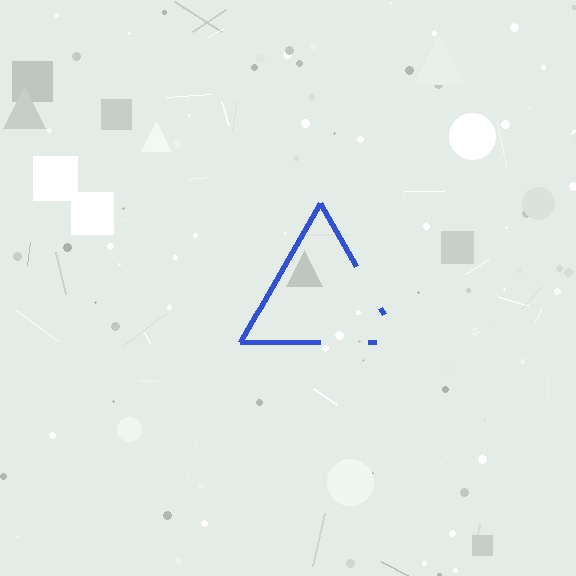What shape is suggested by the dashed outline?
The dashed outline suggests a triangle.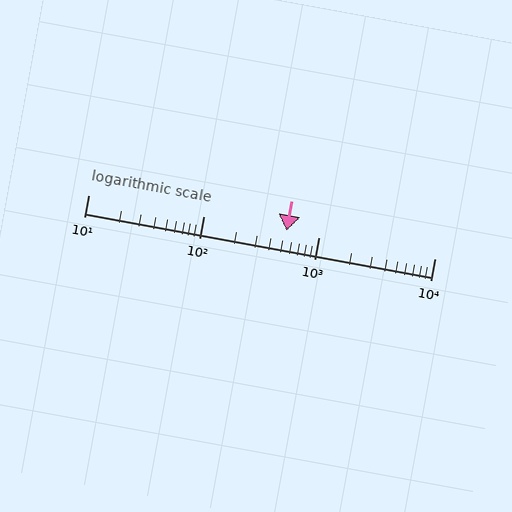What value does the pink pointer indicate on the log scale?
The pointer indicates approximately 520.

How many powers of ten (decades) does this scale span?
The scale spans 3 decades, from 10 to 10000.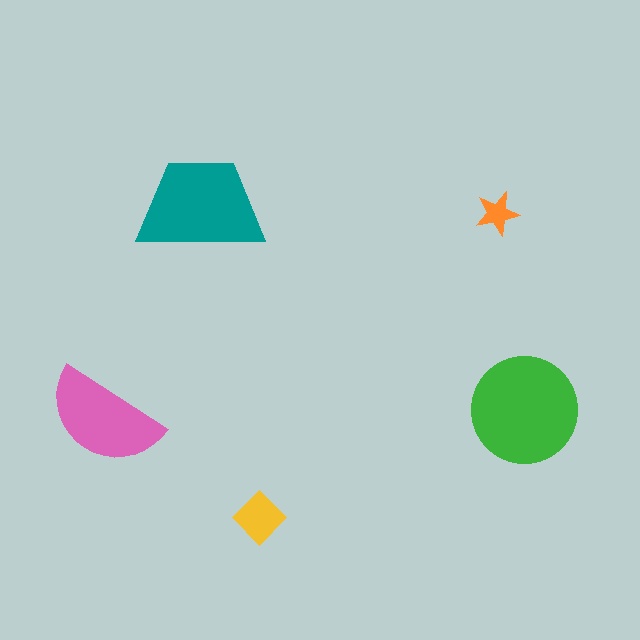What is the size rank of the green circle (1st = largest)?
1st.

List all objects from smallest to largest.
The orange star, the yellow diamond, the pink semicircle, the teal trapezoid, the green circle.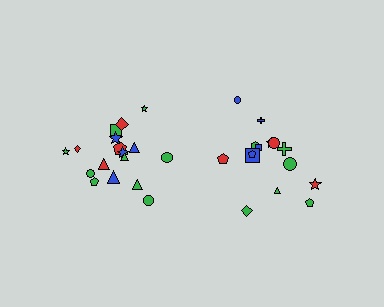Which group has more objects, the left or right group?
The left group.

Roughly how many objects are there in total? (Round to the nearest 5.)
Roughly 35 objects in total.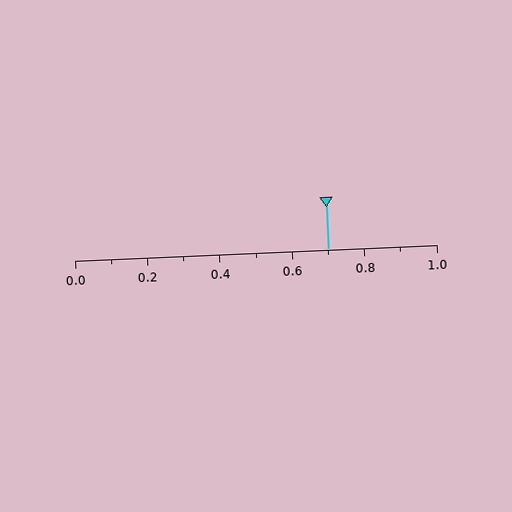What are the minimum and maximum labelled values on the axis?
The axis runs from 0.0 to 1.0.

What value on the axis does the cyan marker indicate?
The marker indicates approximately 0.7.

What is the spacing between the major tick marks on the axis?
The major ticks are spaced 0.2 apart.